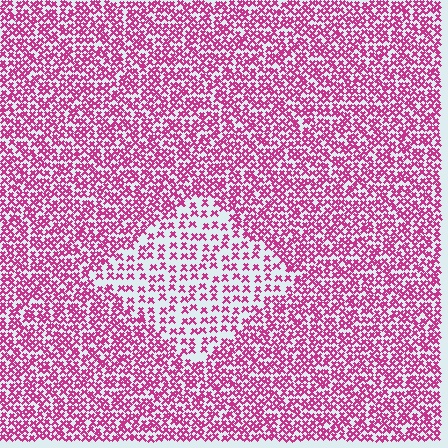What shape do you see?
I see a diamond.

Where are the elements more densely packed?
The elements are more densely packed outside the diamond boundary.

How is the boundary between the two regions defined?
The boundary is defined by a change in element density (approximately 2.0x ratio). All elements are the same color, size, and shape.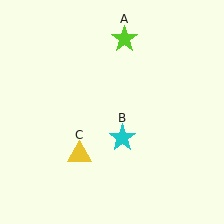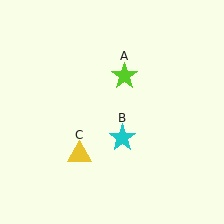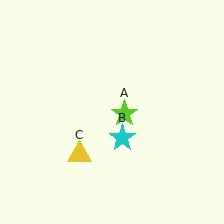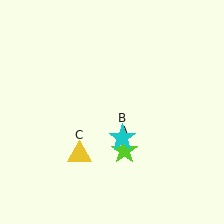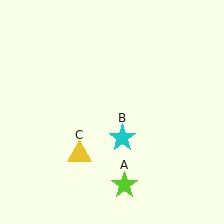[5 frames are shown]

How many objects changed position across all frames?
1 object changed position: lime star (object A).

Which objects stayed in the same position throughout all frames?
Cyan star (object B) and yellow triangle (object C) remained stationary.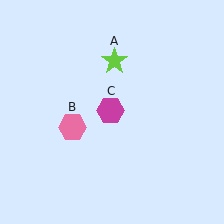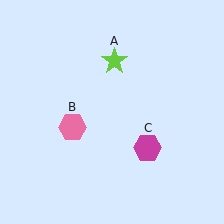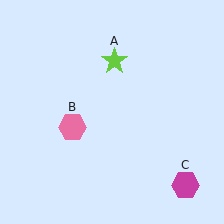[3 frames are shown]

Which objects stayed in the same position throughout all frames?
Lime star (object A) and pink hexagon (object B) remained stationary.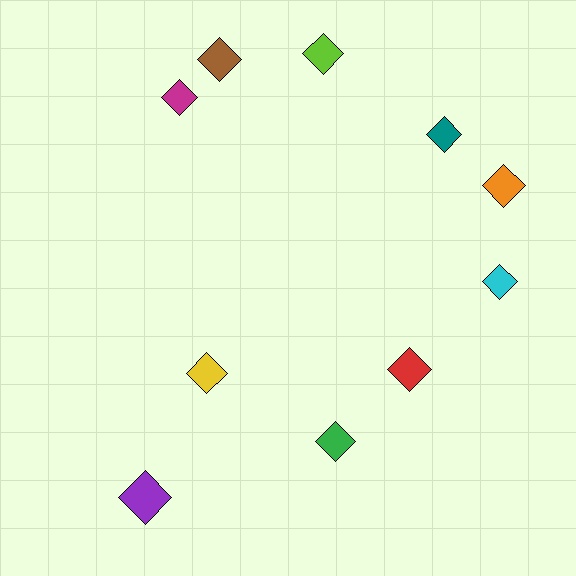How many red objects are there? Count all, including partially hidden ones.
There is 1 red object.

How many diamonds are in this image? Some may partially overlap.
There are 10 diamonds.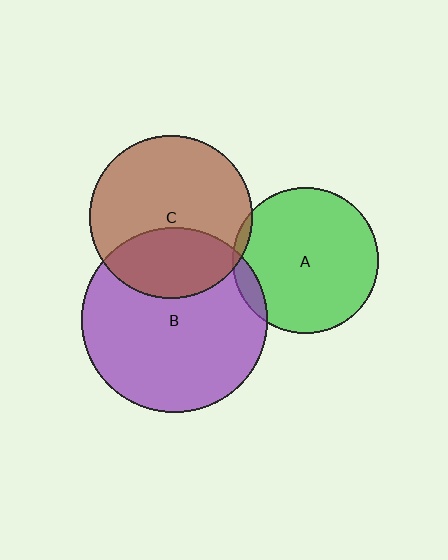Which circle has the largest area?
Circle B (purple).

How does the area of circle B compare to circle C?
Approximately 1.3 times.